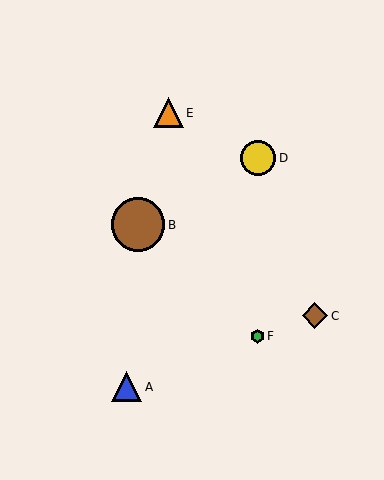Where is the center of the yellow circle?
The center of the yellow circle is at (258, 158).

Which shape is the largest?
The brown circle (labeled B) is the largest.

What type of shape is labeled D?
Shape D is a yellow circle.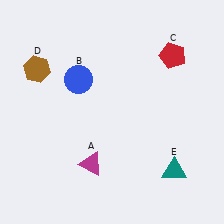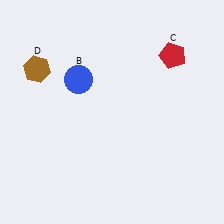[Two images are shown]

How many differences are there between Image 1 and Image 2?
There are 2 differences between the two images.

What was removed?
The magenta triangle (A), the teal triangle (E) were removed in Image 2.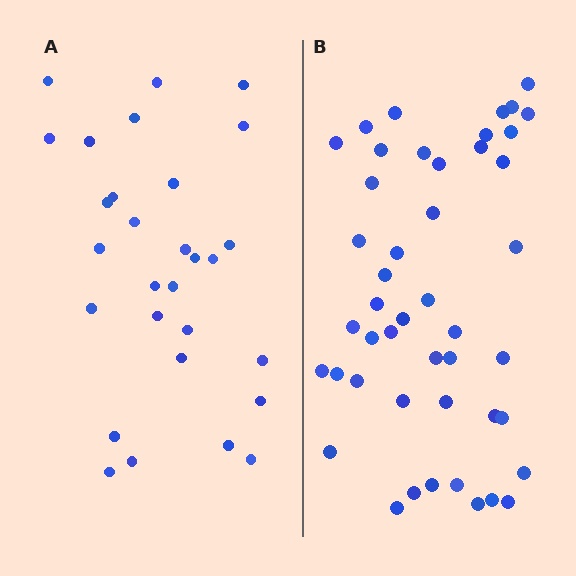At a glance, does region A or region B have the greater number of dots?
Region B (the right region) has more dots.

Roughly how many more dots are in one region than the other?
Region B has approximately 15 more dots than region A.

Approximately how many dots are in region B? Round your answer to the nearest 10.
About 50 dots. (The exact count is 46, which rounds to 50.)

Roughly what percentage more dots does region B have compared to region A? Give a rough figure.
About 60% more.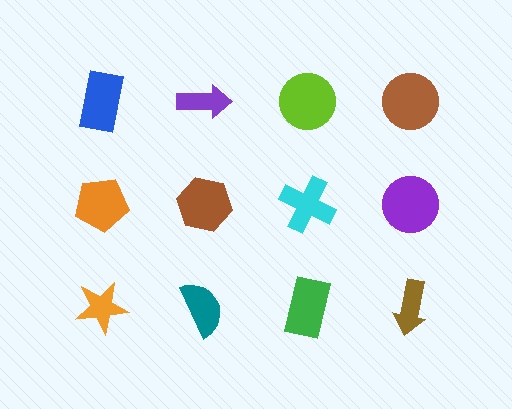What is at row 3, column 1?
An orange star.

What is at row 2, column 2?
A brown hexagon.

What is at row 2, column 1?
An orange pentagon.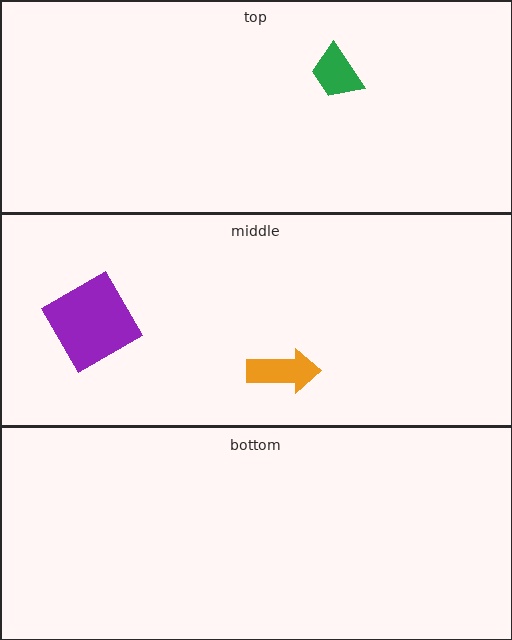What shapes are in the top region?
The green trapezoid.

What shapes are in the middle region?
The purple square, the orange arrow.